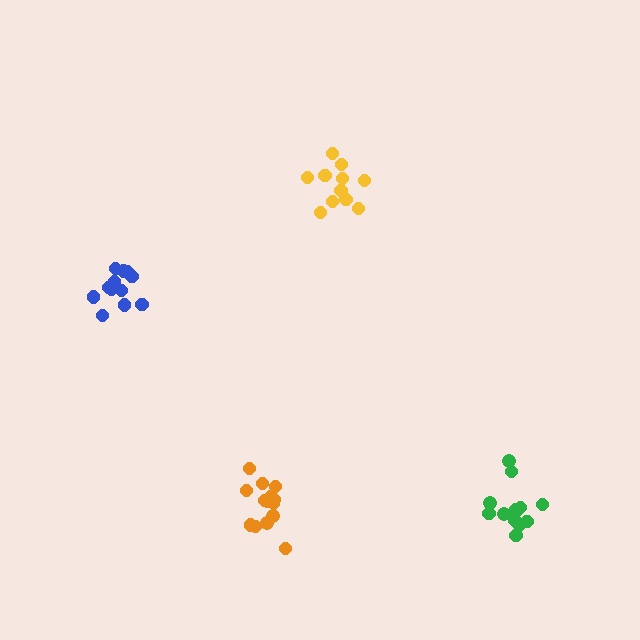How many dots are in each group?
Group 1: 14 dots, Group 2: 11 dots, Group 3: 13 dots, Group 4: 12 dots (50 total).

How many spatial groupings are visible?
There are 4 spatial groupings.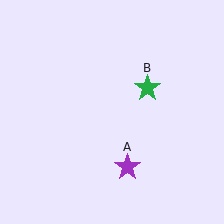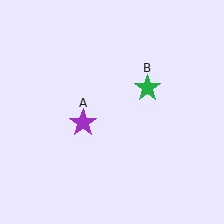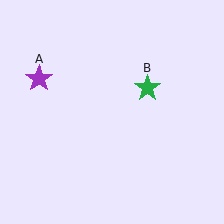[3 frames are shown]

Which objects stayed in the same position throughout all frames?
Green star (object B) remained stationary.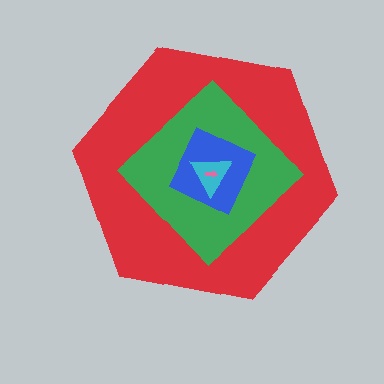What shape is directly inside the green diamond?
The blue square.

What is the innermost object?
The pink arrow.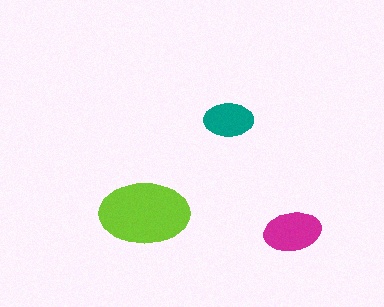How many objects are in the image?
There are 3 objects in the image.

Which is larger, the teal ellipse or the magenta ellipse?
The magenta one.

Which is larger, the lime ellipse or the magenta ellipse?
The lime one.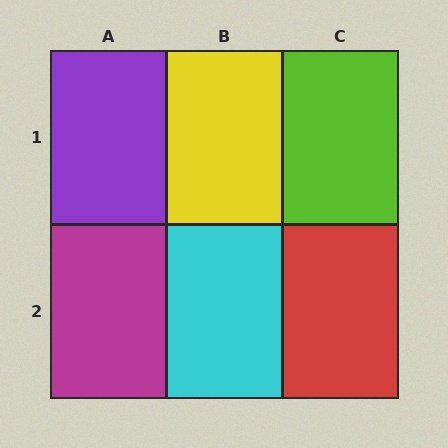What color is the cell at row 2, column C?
Red.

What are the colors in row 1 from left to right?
Purple, yellow, lime.